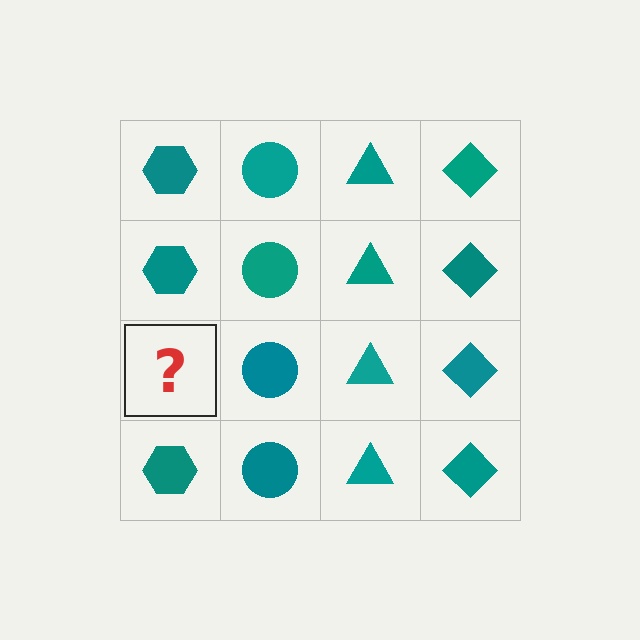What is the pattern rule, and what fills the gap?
The rule is that each column has a consistent shape. The gap should be filled with a teal hexagon.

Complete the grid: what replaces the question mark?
The question mark should be replaced with a teal hexagon.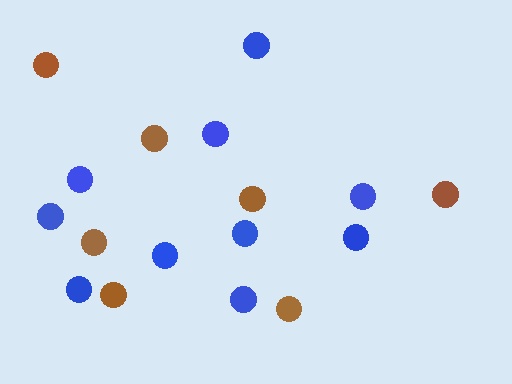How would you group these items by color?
There are 2 groups: one group of brown circles (7) and one group of blue circles (10).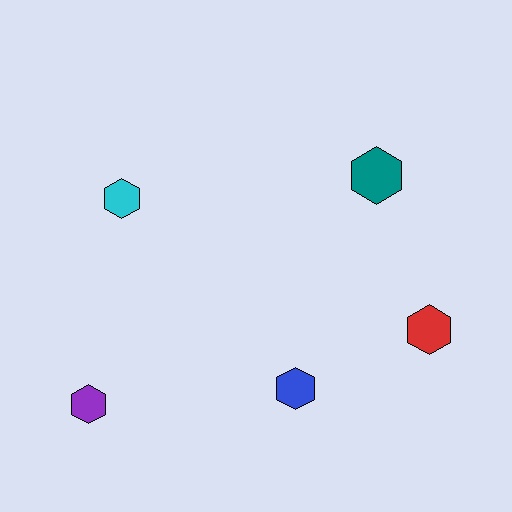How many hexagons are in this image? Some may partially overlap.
There are 5 hexagons.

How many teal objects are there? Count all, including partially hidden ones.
There is 1 teal object.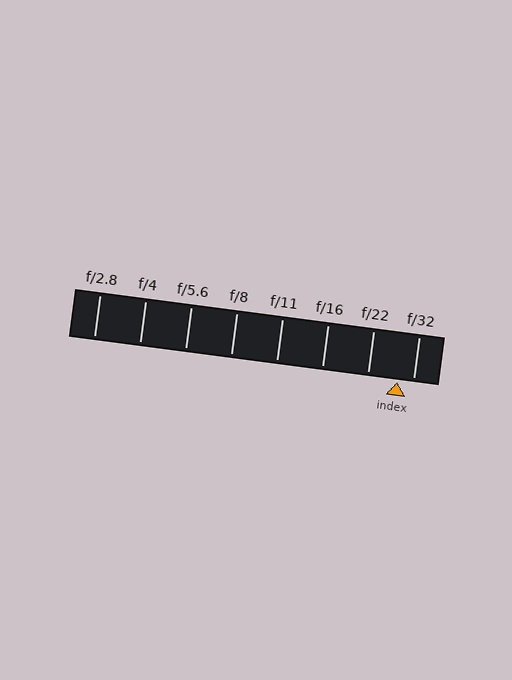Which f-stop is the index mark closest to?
The index mark is closest to f/32.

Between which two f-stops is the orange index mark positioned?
The index mark is between f/22 and f/32.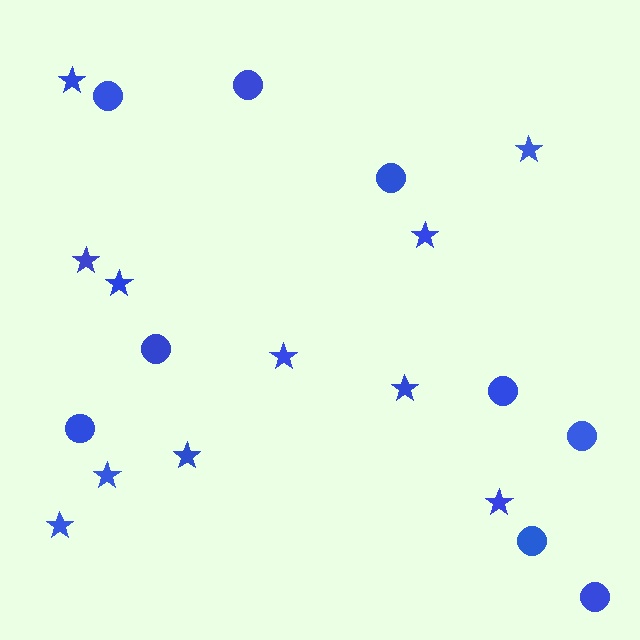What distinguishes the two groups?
There are 2 groups: one group of circles (9) and one group of stars (11).